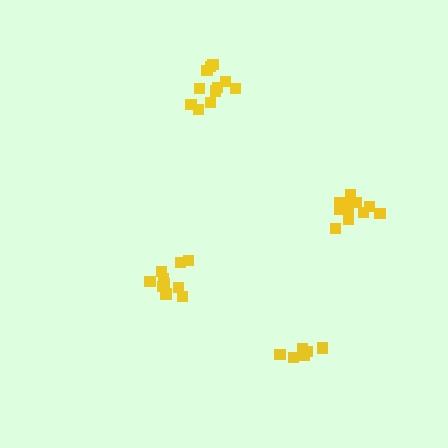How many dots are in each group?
Group 1: 11 dots, Group 2: 12 dots, Group 3: 12 dots, Group 4: 6 dots (41 total).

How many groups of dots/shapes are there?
There are 4 groups.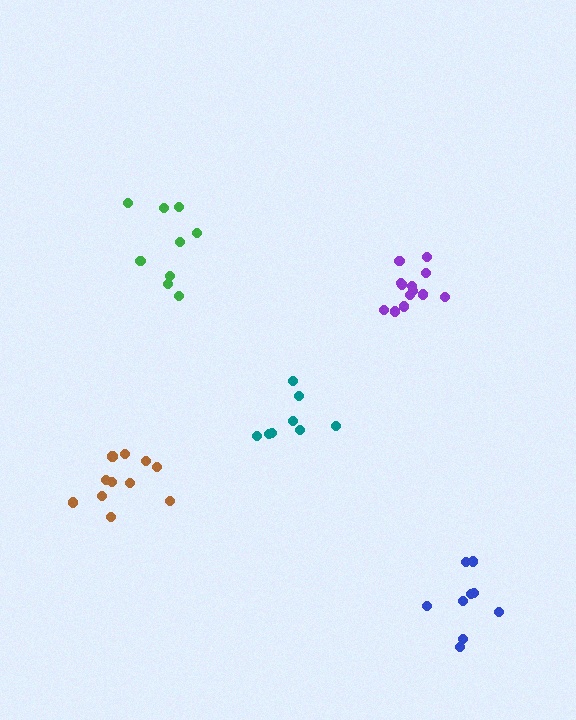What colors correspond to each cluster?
The clusters are colored: brown, purple, teal, green, blue.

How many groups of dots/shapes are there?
There are 5 groups.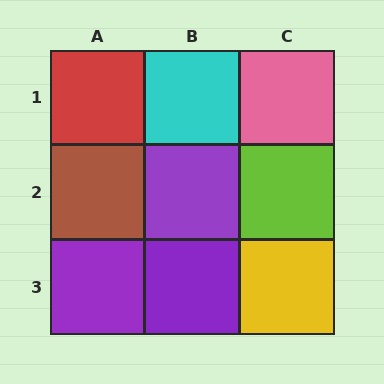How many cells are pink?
1 cell is pink.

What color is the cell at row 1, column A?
Red.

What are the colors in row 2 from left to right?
Brown, purple, lime.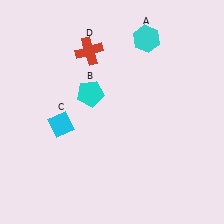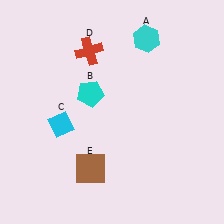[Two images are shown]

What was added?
A brown square (E) was added in Image 2.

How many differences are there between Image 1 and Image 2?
There is 1 difference between the two images.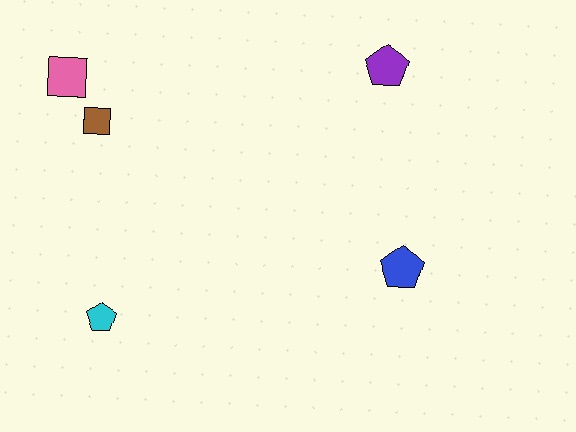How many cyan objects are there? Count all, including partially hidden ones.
There is 1 cyan object.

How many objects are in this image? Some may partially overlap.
There are 5 objects.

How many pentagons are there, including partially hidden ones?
There are 3 pentagons.